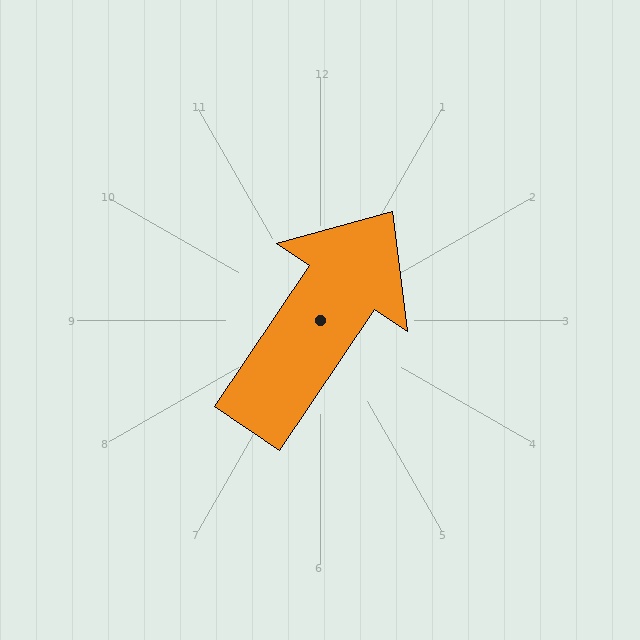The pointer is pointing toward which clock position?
Roughly 1 o'clock.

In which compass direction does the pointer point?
Northeast.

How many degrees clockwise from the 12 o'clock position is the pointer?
Approximately 34 degrees.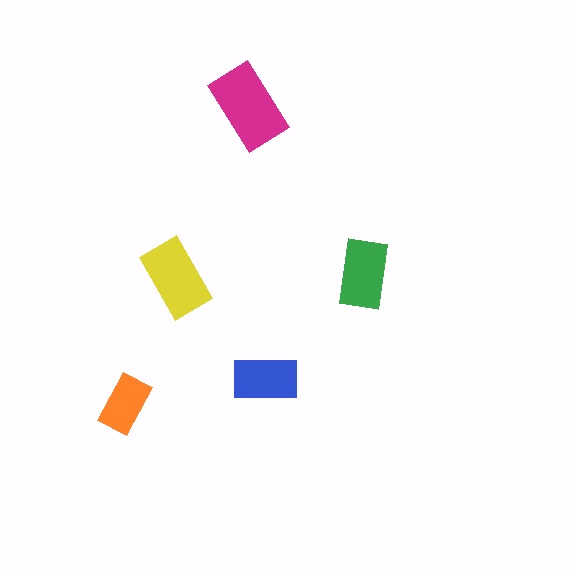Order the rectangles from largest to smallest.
the magenta one, the yellow one, the green one, the blue one, the orange one.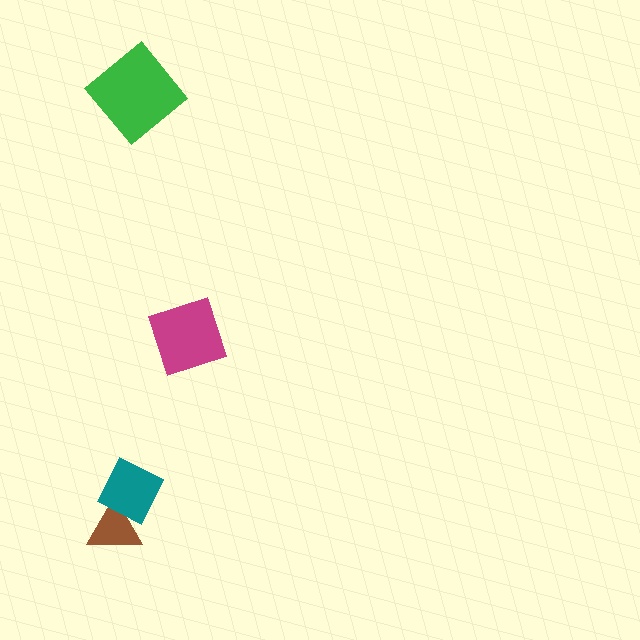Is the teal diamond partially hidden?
No, no other shape covers it.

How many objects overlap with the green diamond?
0 objects overlap with the green diamond.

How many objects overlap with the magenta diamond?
0 objects overlap with the magenta diamond.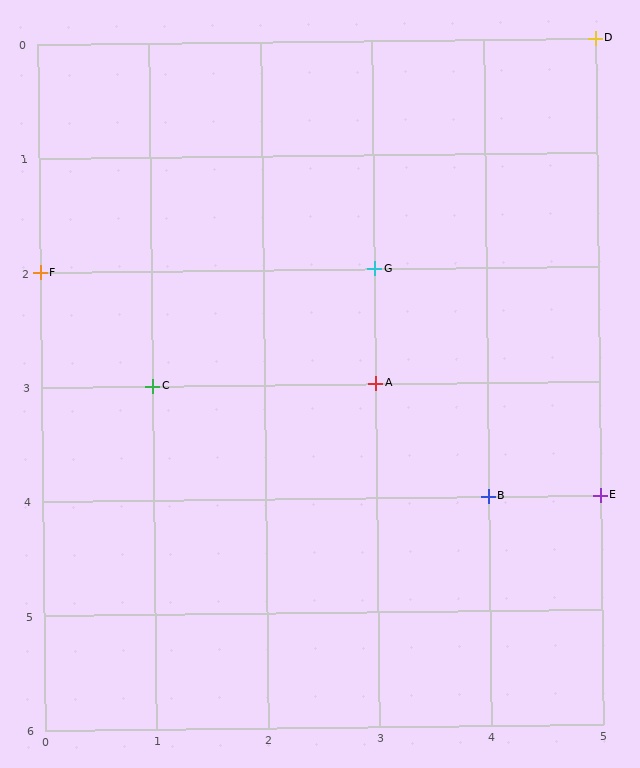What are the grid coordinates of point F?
Point F is at grid coordinates (0, 2).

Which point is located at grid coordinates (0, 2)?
Point F is at (0, 2).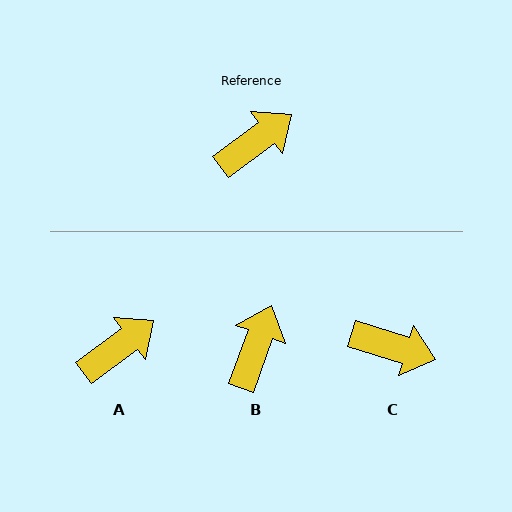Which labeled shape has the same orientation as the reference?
A.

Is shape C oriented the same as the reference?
No, it is off by about 54 degrees.